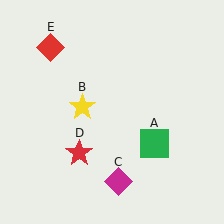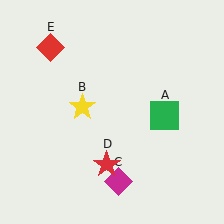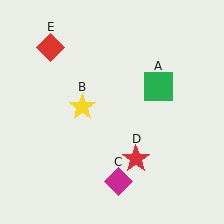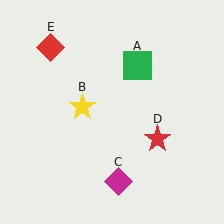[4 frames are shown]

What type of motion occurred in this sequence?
The green square (object A), red star (object D) rotated counterclockwise around the center of the scene.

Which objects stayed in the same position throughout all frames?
Yellow star (object B) and magenta diamond (object C) and red diamond (object E) remained stationary.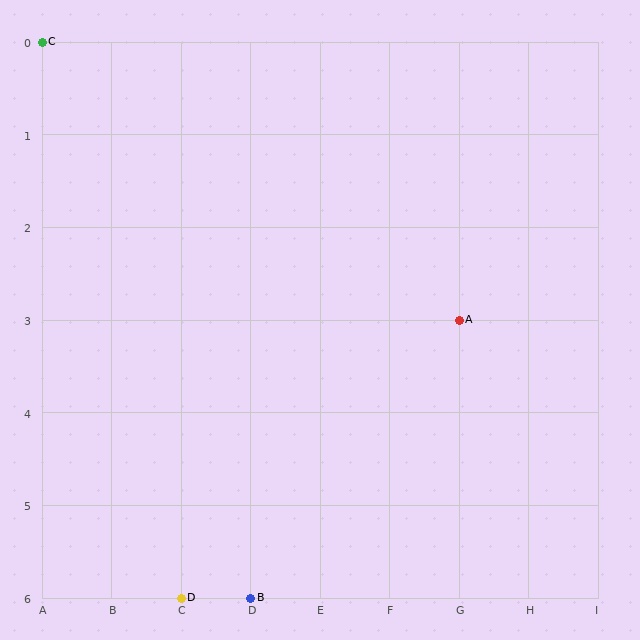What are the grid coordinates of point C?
Point C is at grid coordinates (A, 0).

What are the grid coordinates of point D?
Point D is at grid coordinates (C, 6).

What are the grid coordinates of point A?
Point A is at grid coordinates (G, 3).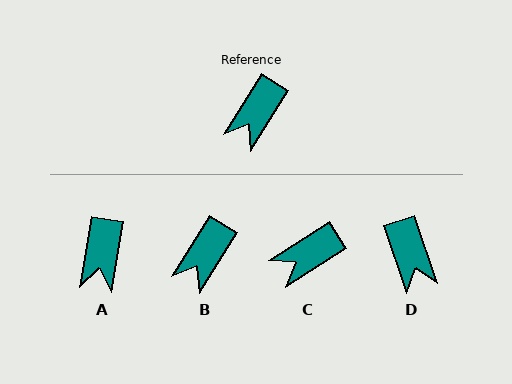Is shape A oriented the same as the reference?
No, it is off by about 23 degrees.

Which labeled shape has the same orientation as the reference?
B.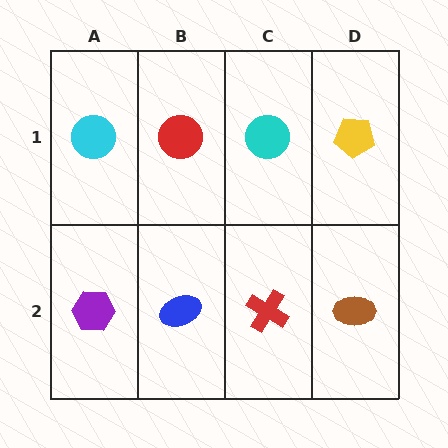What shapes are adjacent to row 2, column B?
A red circle (row 1, column B), a purple hexagon (row 2, column A), a red cross (row 2, column C).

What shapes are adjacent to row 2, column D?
A yellow pentagon (row 1, column D), a red cross (row 2, column C).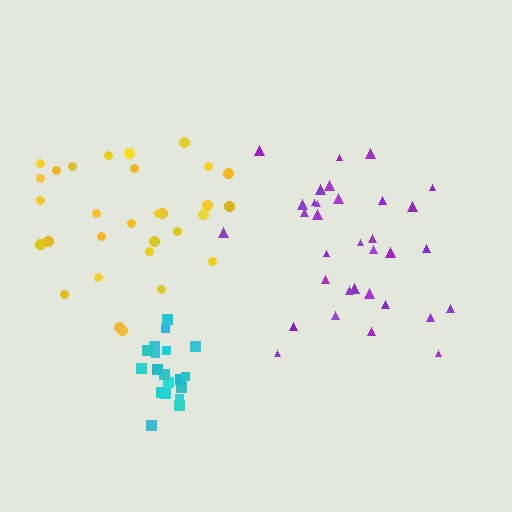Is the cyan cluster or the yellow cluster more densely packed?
Cyan.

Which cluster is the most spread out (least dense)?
Yellow.